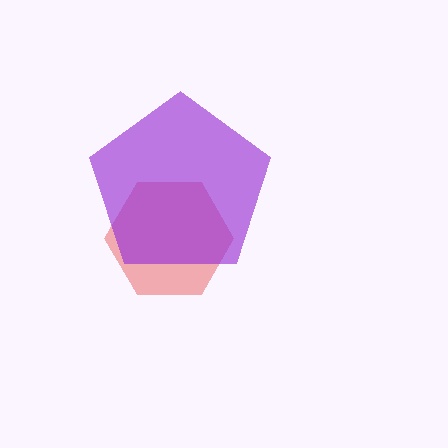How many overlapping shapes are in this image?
There are 2 overlapping shapes in the image.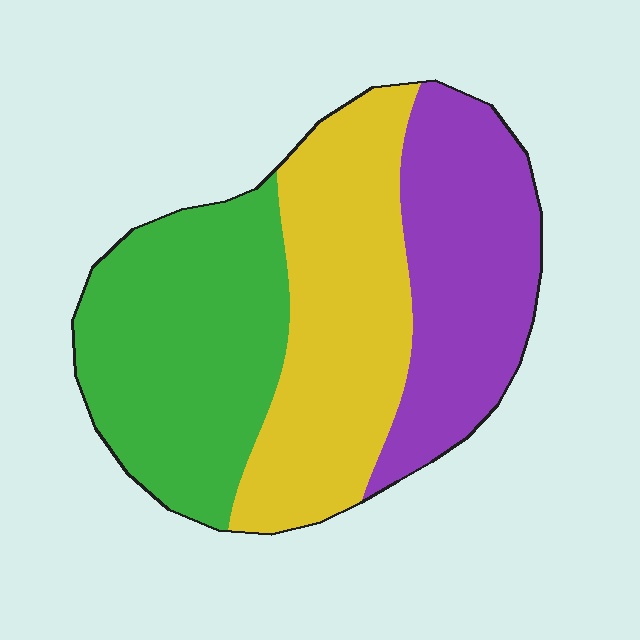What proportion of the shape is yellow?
Yellow covers roughly 35% of the shape.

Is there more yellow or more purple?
Yellow.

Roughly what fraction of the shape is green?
Green takes up about three eighths (3/8) of the shape.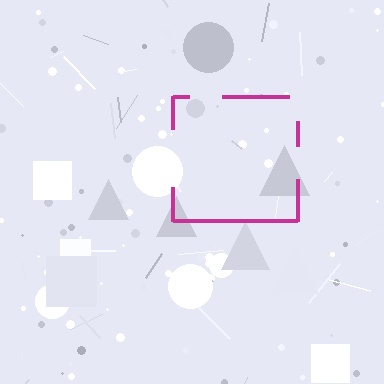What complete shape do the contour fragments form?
The contour fragments form a square.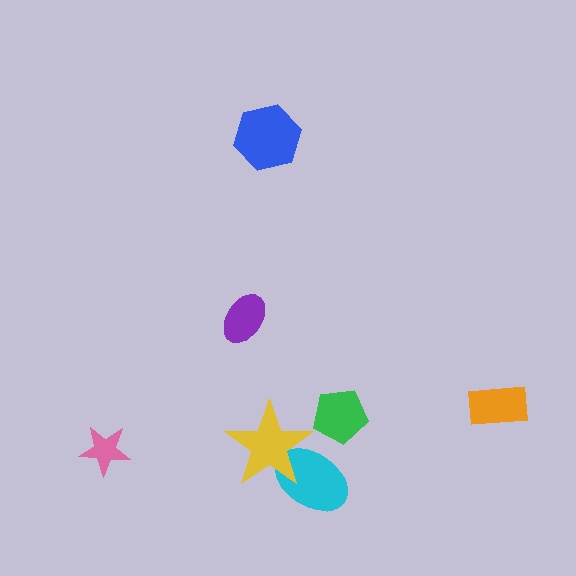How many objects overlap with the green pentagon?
0 objects overlap with the green pentagon.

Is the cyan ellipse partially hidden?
Yes, it is partially covered by another shape.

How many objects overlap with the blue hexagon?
0 objects overlap with the blue hexagon.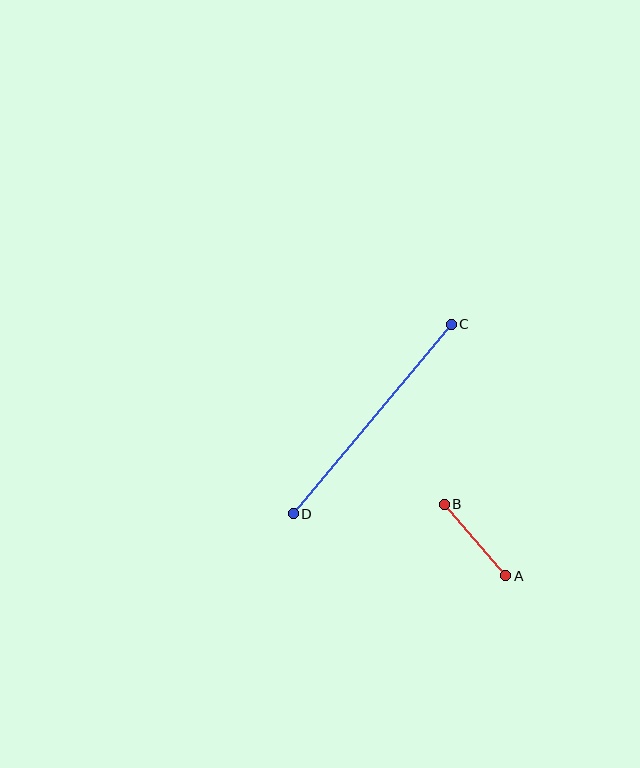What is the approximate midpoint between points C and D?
The midpoint is at approximately (372, 419) pixels.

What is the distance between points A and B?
The distance is approximately 95 pixels.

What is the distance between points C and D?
The distance is approximately 247 pixels.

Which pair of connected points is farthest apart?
Points C and D are farthest apart.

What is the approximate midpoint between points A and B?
The midpoint is at approximately (475, 540) pixels.